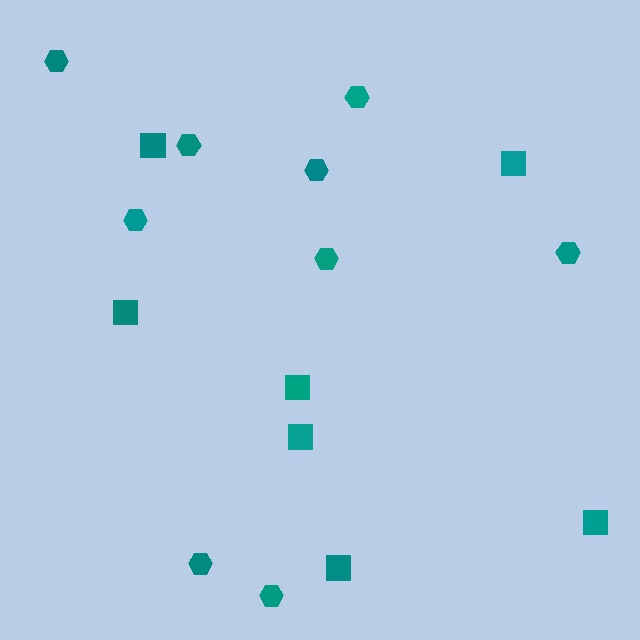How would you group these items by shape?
There are 2 groups: one group of hexagons (9) and one group of squares (7).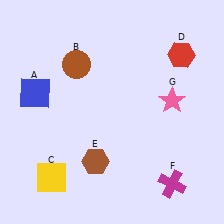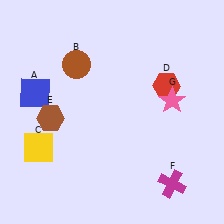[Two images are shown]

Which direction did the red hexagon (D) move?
The red hexagon (D) moved down.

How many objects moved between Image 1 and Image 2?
3 objects moved between the two images.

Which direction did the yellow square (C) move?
The yellow square (C) moved up.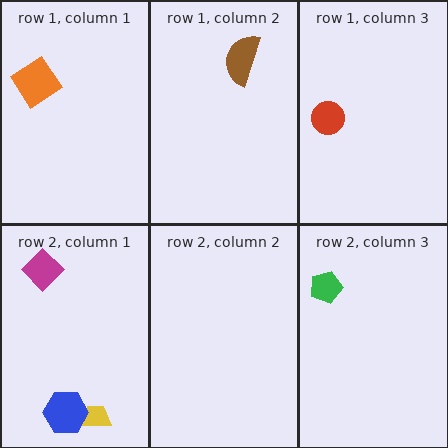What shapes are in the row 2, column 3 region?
The green pentagon.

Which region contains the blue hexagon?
The row 2, column 1 region.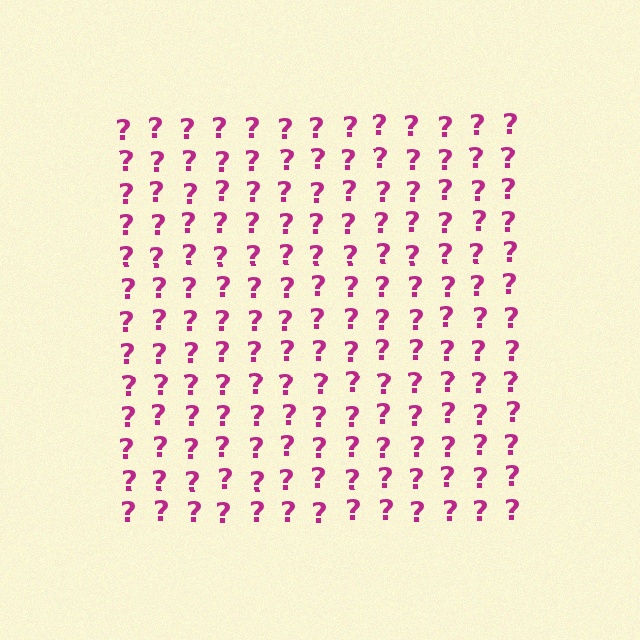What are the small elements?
The small elements are question marks.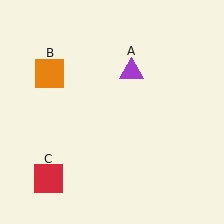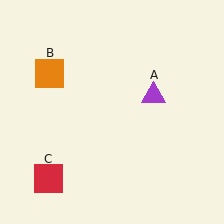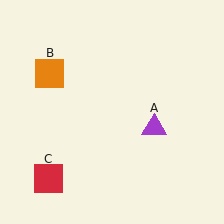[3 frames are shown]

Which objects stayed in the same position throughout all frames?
Orange square (object B) and red square (object C) remained stationary.